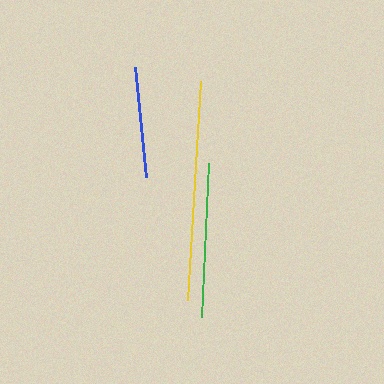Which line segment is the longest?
The yellow line is the longest at approximately 219 pixels.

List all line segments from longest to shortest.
From longest to shortest: yellow, green, blue.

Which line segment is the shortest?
The blue line is the shortest at approximately 111 pixels.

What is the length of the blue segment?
The blue segment is approximately 111 pixels long.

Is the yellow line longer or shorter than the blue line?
The yellow line is longer than the blue line.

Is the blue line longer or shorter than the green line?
The green line is longer than the blue line.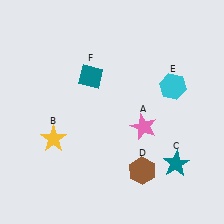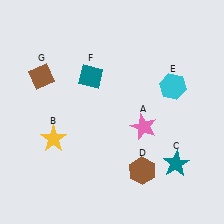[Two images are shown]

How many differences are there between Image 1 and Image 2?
There is 1 difference between the two images.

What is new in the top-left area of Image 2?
A brown diamond (G) was added in the top-left area of Image 2.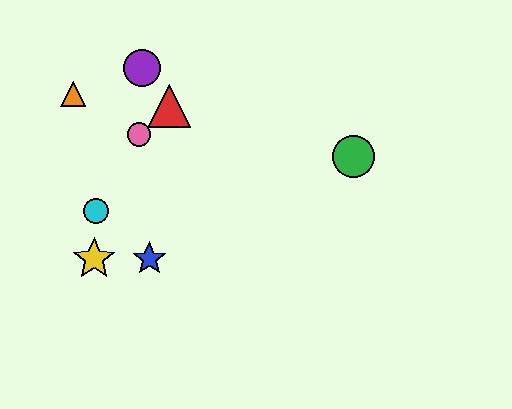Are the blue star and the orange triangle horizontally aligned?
No, the blue star is at y≈259 and the orange triangle is at y≈94.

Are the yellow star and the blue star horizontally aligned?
Yes, both are at y≈259.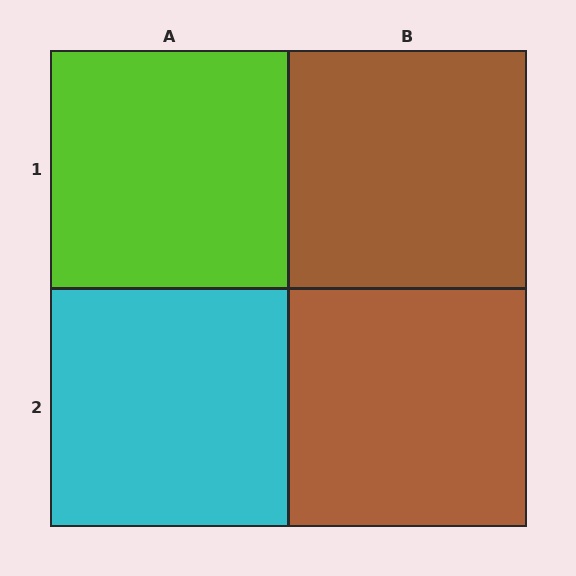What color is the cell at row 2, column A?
Cyan.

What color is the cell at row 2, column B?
Brown.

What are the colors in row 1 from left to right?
Lime, brown.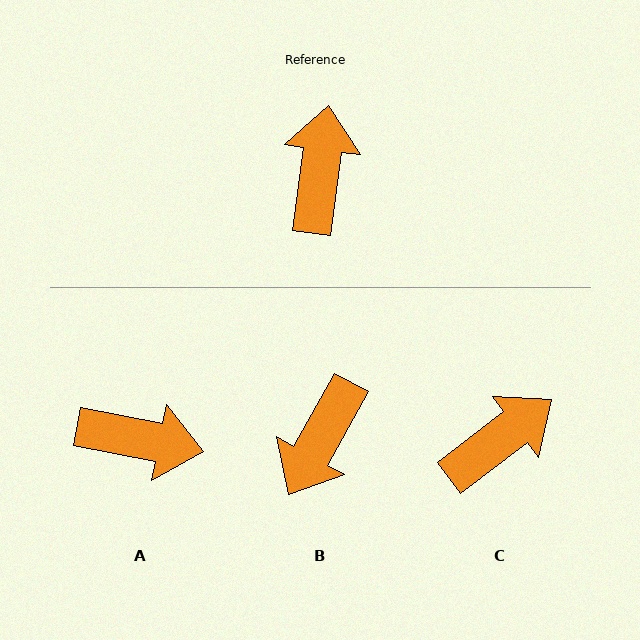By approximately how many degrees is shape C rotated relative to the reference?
Approximately 45 degrees clockwise.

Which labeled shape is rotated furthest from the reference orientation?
B, about 158 degrees away.